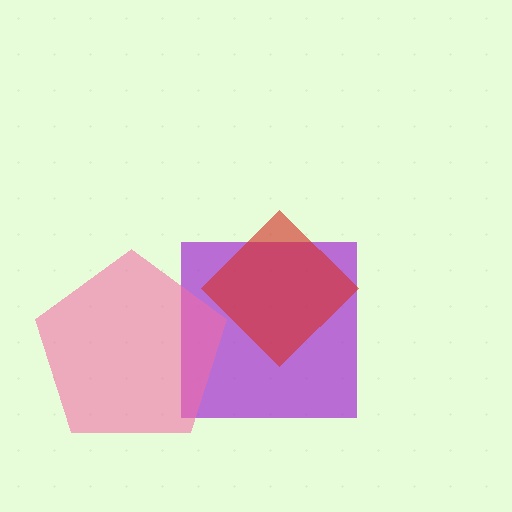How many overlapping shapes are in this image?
There are 3 overlapping shapes in the image.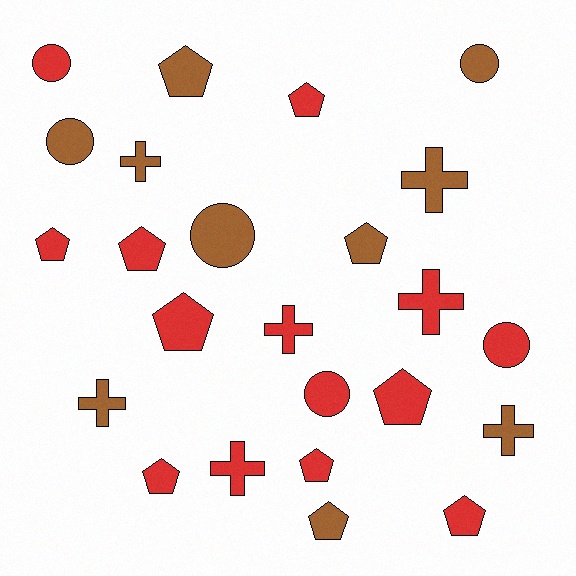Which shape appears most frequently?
Pentagon, with 11 objects.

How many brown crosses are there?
There are 4 brown crosses.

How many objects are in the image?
There are 24 objects.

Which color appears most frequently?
Red, with 14 objects.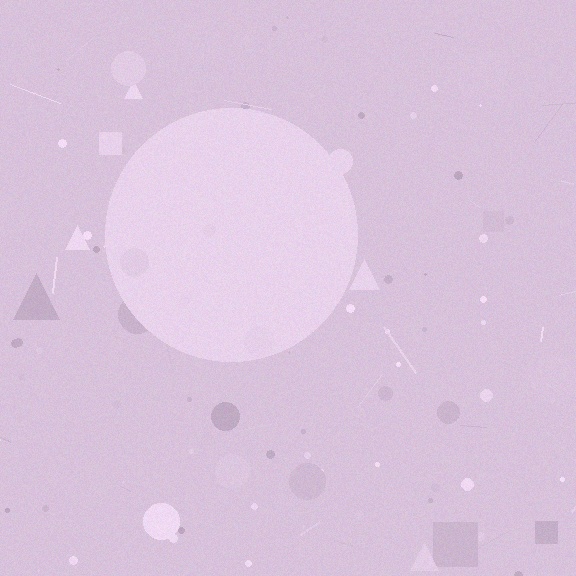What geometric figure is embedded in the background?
A circle is embedded in the background.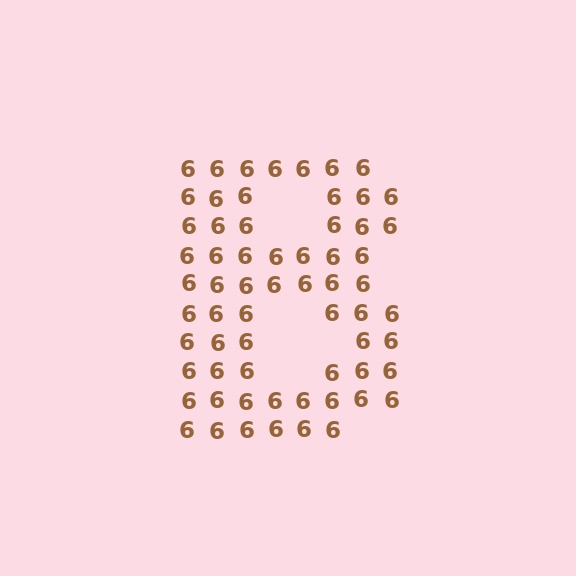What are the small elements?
The small elements are digit 6's.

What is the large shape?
The large shape is the letter B.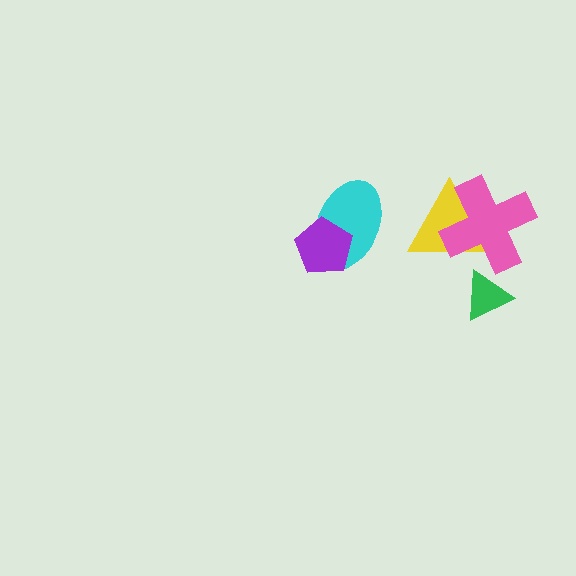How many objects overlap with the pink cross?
1 object overlaps with the pink cross.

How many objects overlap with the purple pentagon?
1 object overlaps with the purple pentagon.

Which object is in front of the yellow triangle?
The pink cross is in front of the yellow triangle.